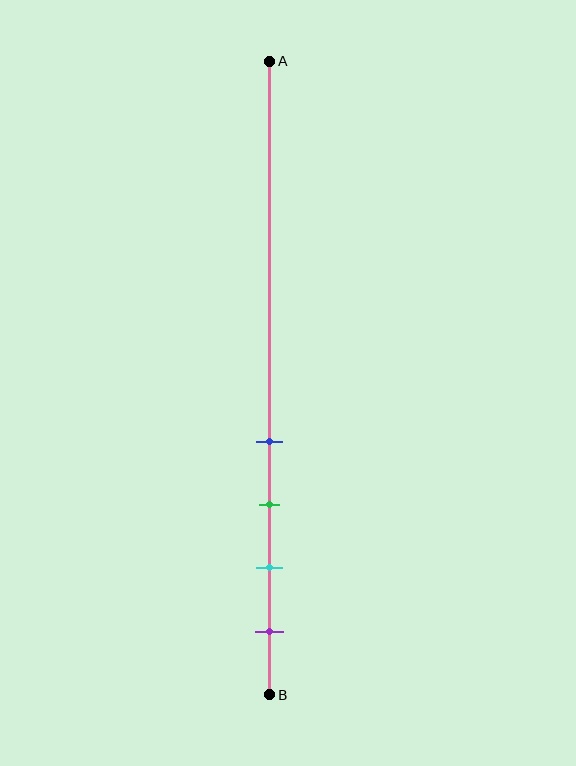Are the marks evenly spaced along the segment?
Yes, the marks are approximately evenly spaced.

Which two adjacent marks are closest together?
The blue and green marks are the closest adjacent pair.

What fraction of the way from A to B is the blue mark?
The blue mark is approximately 60% (0.6) of the way from A to B.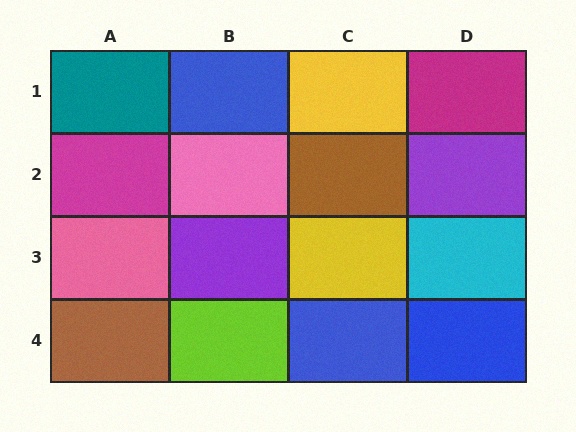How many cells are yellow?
2 cells are yellow.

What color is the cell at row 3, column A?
Pink.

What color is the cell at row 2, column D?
Purple.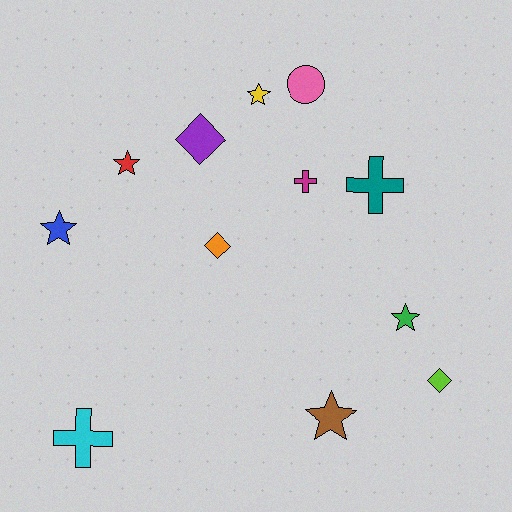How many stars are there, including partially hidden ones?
There are 5 stars.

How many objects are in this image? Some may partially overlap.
There are 12 objects.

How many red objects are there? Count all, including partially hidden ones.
There is 1 red object.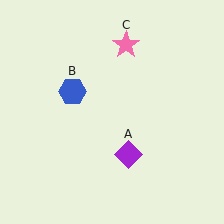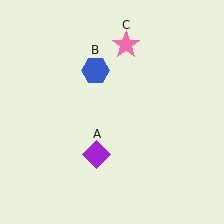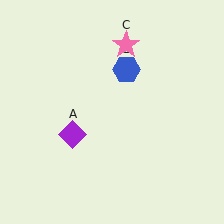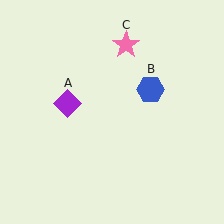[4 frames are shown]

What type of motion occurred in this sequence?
The purple diamond (object A), blue hexagon (object B) rotated clockwise around the center of the scene.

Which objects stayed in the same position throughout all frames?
Pink star (object C) remained stationary.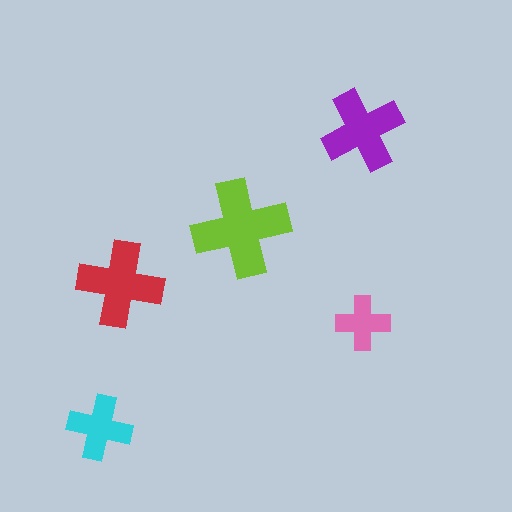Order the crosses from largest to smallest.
the lime one, the red one, the purple one, the cyan one, the pink one.